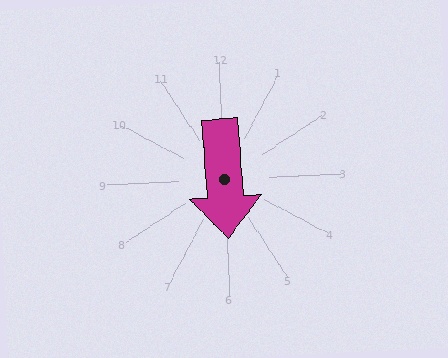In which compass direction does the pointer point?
South.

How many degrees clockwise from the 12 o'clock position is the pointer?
Approximately 179 degrees.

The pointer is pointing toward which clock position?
Roughly 6 o'clock.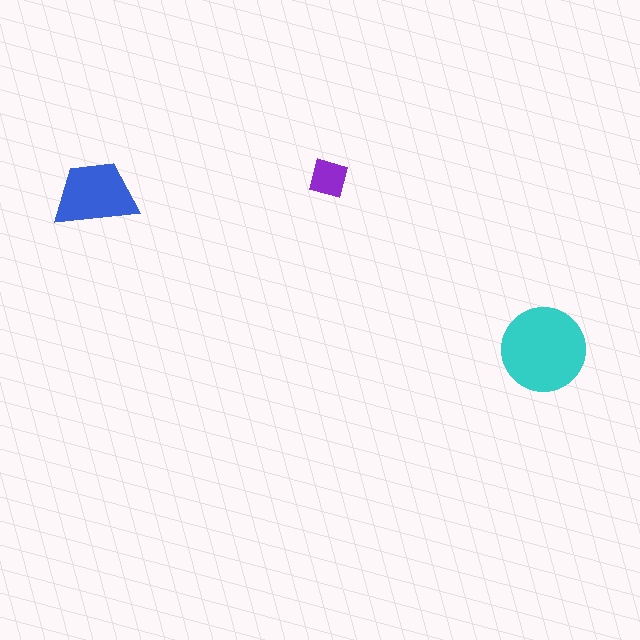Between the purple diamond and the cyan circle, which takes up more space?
The cyan circle.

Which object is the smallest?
The purple diamond.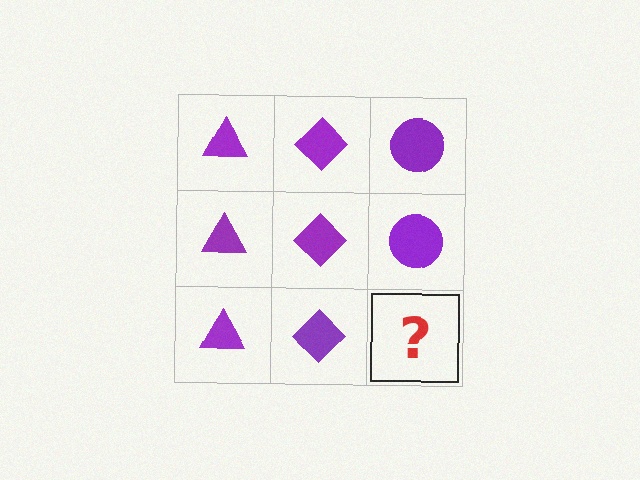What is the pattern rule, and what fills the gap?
The rule is that each column has a consistent shape. The gap should be filled with a purple circle.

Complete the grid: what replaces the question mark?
The question mark should be replaced with a purple circle.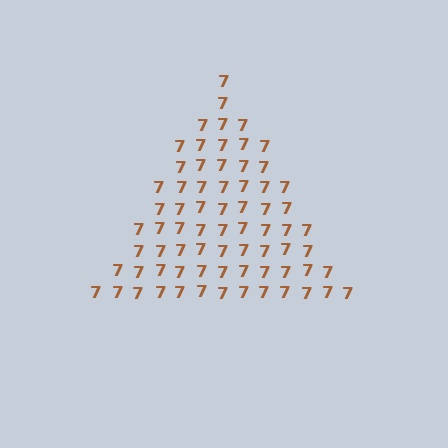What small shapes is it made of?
It is made of small digit 7's.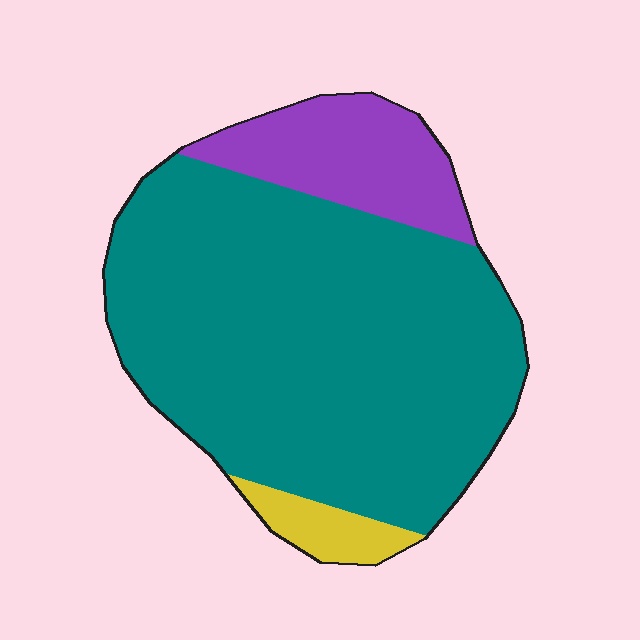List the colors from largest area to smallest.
From largest to smallest: teal, purple, yellow.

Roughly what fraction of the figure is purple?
Purple takes up about one sixth (1/6) of the figure.